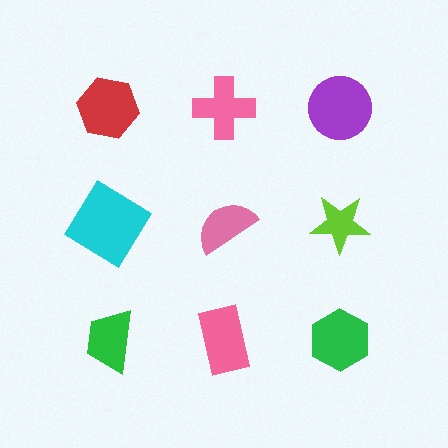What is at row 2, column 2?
A pink semicircle.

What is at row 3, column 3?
A green hexagon.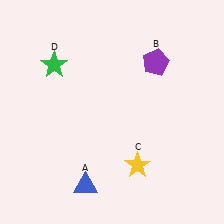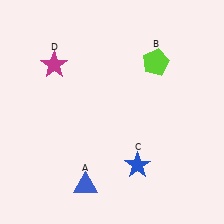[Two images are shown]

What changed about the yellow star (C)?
In Image 1, C is yellow. In Image 2, it changed to blue.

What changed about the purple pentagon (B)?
In Image 1, B is purple. In Image 2, it changed to lime.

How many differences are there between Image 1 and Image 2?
There are 3 differences between the two images.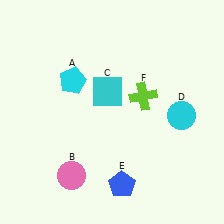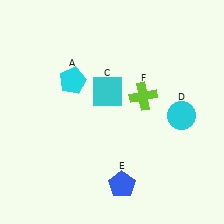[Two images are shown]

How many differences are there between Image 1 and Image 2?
There is 1 difference between the two images.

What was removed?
The pink circle (B) was removed in Image 2.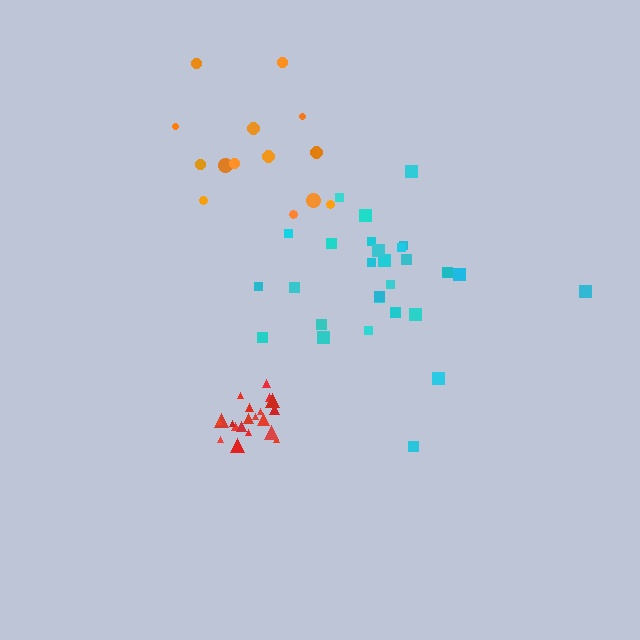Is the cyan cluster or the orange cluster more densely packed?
Cyan.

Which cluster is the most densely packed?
Red.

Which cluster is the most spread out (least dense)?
Orange.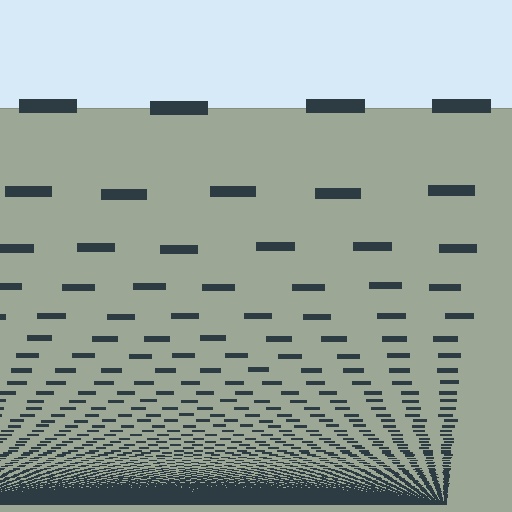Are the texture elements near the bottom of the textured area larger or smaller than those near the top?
Smaller. The gradient is inverted — elements near the bottom are smaller and denser.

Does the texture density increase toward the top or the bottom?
Density increases toward the bottom.